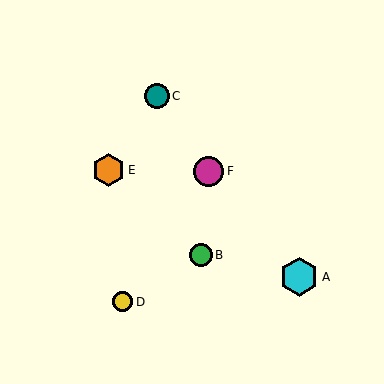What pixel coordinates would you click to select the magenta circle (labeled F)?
Click at (209, 171) to select the magenta circle F.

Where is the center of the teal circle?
The center of the teal circle is at (157, 96).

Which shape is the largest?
The cyan hexagon (labeled A) is the largest.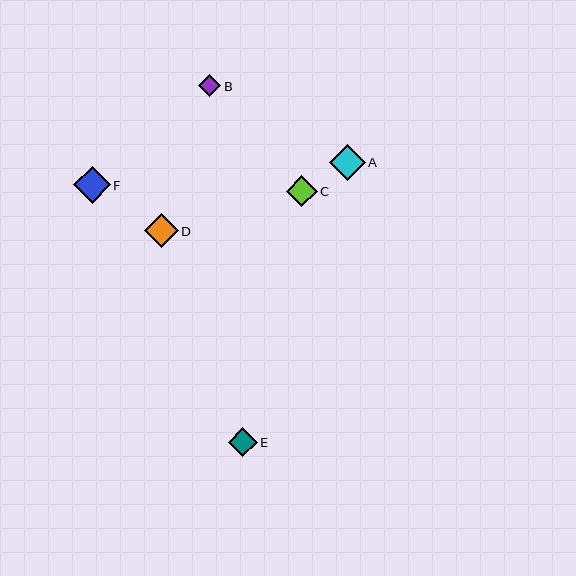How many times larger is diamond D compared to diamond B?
Diamond D is approximately 1.5 times the size of diamond B.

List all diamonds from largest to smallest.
From largest to smallest: F, A, D, C, E, B.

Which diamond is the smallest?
Diamond B is the smallest with a size of approximately 22 pixels.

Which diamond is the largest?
Diamond F is the largest with a size of approximately 37 pixels.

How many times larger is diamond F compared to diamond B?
Diamond F is approximately 1.7 times the size of diamond B.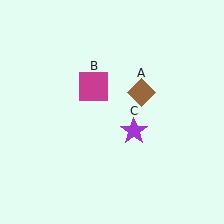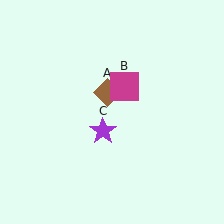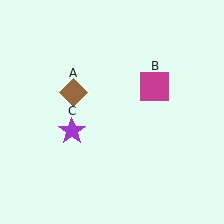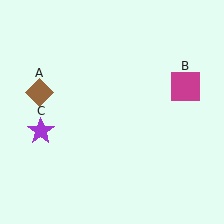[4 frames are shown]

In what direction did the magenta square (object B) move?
The magenta square (object B) moved right.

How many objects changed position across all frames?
3 objects changed position: brown diamond (object A), magenta square (object B), purple star (object C).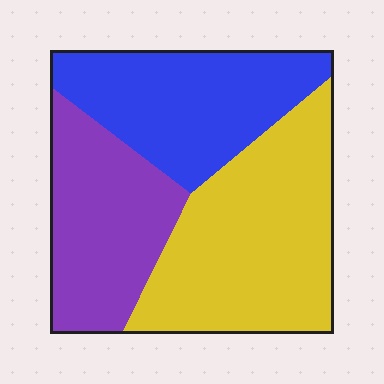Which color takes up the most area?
Yellow, at roughly 40%.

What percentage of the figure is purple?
Purple covers around 30% of the figure.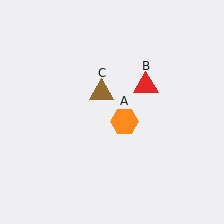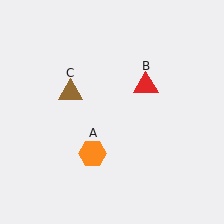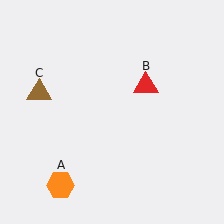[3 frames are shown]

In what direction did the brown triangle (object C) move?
The brown triangle (object C) moved left.